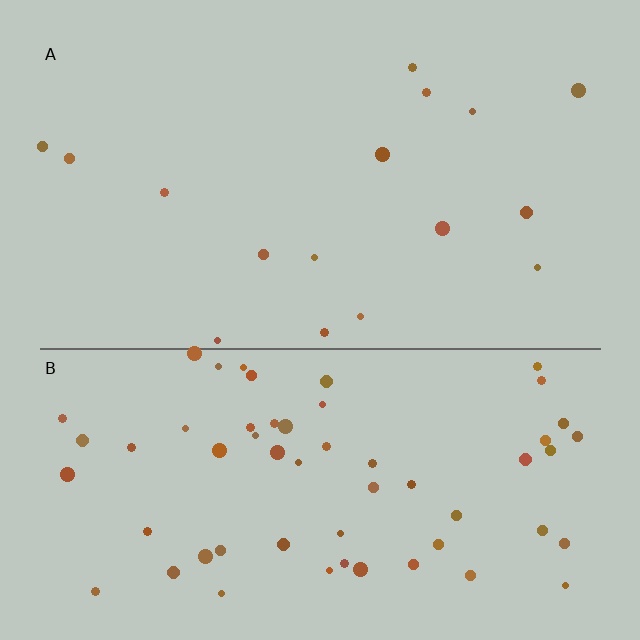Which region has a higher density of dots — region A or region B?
B (the bottom).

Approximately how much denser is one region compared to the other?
Approximately 3.6× — region B over region A.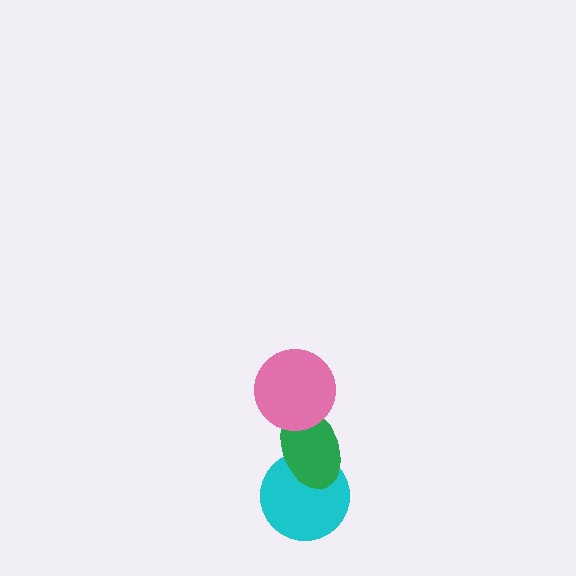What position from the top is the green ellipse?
The green ellipse is 2nd from the top.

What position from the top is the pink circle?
The pink circle is 1st from the top.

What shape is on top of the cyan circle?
The green ellipse is on top of the cyan circle.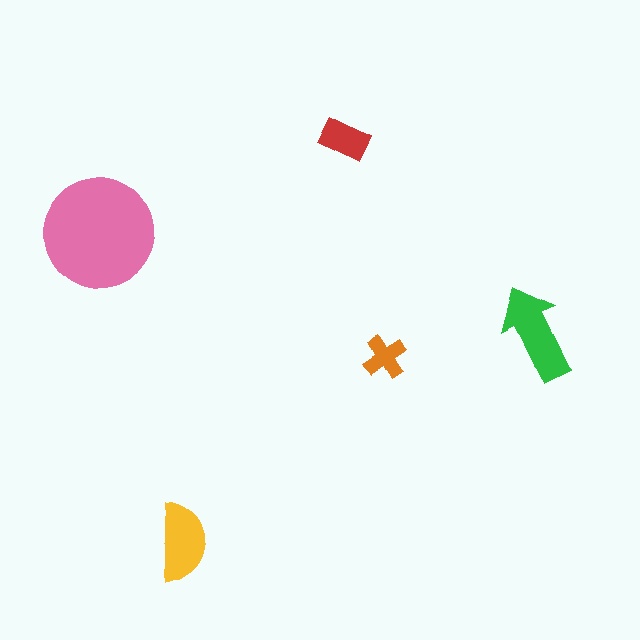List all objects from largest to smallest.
The pink circle, the green arrow, the yellow semicircle, the red rectangle, the orange cross.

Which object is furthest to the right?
The green arrow is rightmost.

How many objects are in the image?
There are 5 objects in the image.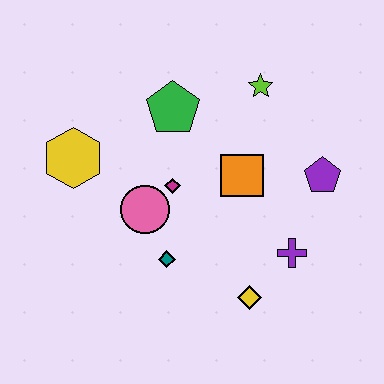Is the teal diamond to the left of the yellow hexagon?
No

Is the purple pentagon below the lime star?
Yes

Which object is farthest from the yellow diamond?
The yellow hexagon is farthest from the yellow diamond.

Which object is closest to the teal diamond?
The pink circle is closest to the teal diamond.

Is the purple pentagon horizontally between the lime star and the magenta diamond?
No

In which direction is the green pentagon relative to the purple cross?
The green pentagon is above the purple cross.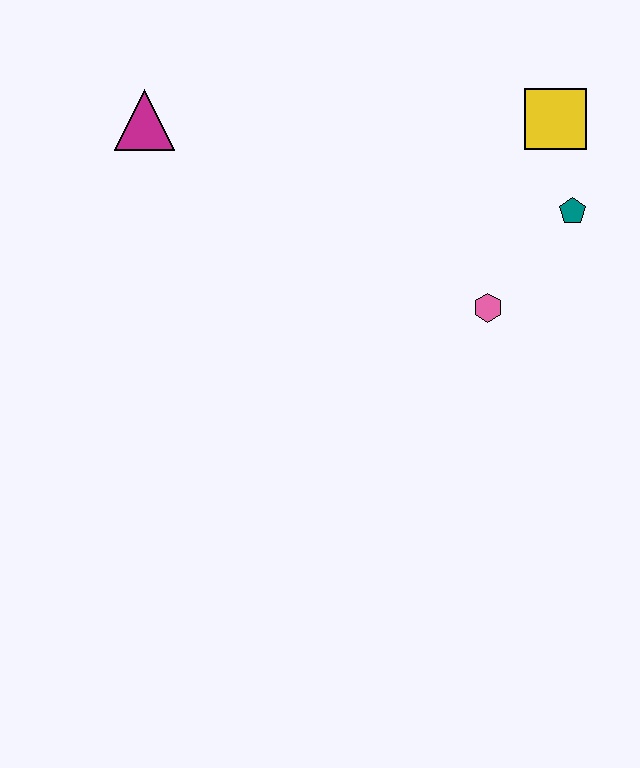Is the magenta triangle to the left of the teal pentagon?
Yes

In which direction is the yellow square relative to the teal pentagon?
The yellow square is above the teal pentagon.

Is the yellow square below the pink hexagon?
No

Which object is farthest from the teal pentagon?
The magenta triangle is farthest from the teal pentagon.